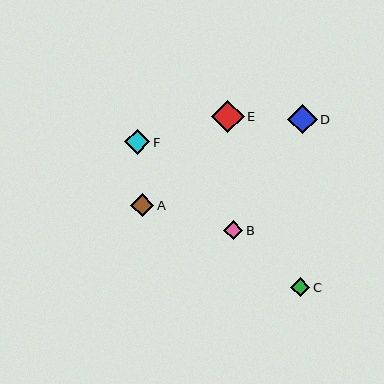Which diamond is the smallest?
Diamond C is the smallest with a size of approximately 19 pixels.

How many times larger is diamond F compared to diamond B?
Diamond F is approximately 1.3 times the size of diamond B.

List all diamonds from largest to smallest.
From largest to smallest: E, D, F, A, B, C.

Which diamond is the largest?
Diamond E is the largest with a size of approximately 32 pixels.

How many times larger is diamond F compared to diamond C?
Diamond F is approximately 1.3 times the size of diamond C.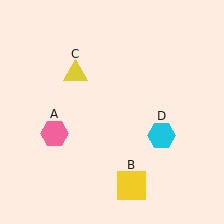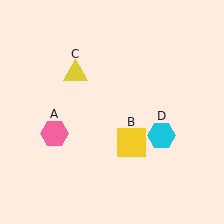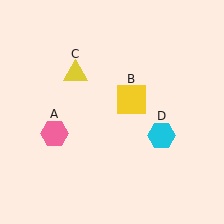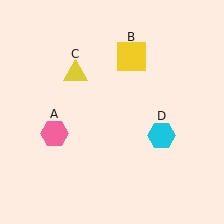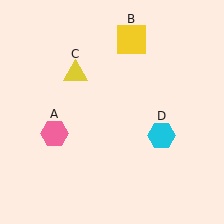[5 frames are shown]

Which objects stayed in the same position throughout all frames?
Pink hexagon (object A) and yellow triangle (object C) and cyan hexagon (object D) remained stationary.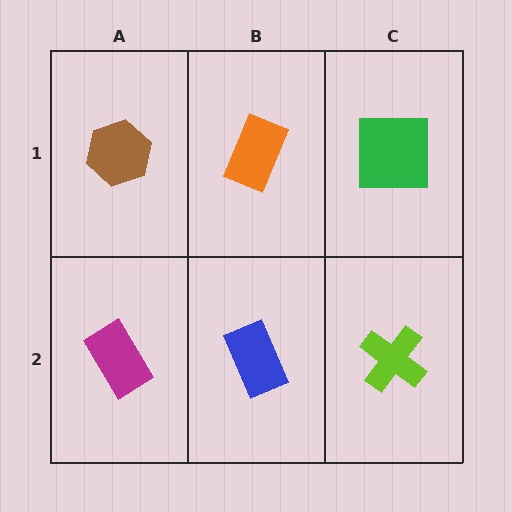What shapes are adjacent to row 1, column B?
A blue rectangle (row 2, column B), a brown hexagon (row 1, column A), a green square (row 1, column C).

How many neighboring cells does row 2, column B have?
3.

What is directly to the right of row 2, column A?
A blue rectangle.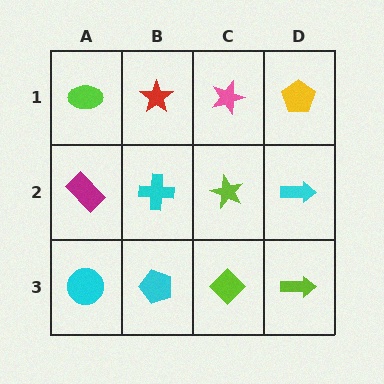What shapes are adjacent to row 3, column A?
A magenta rectangle (row 2, column A), a cyan pentagon (row 3, column B).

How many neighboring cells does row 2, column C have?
4.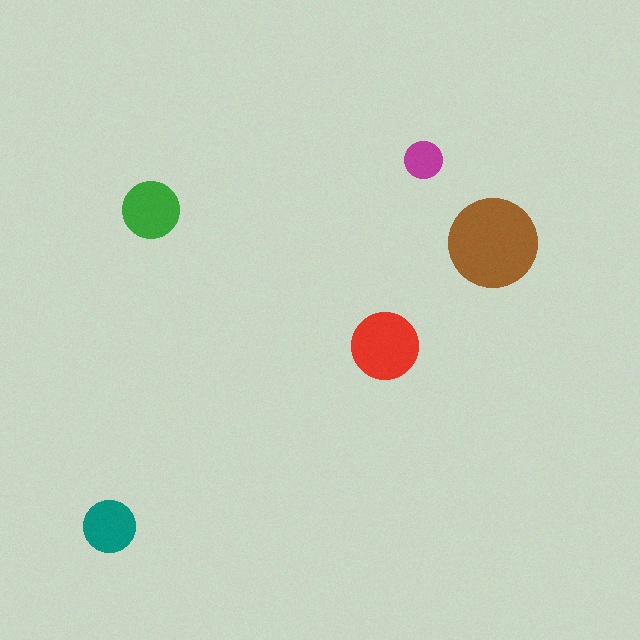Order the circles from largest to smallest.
the brown one, the red one, the green one, the teal one, the magenta one.